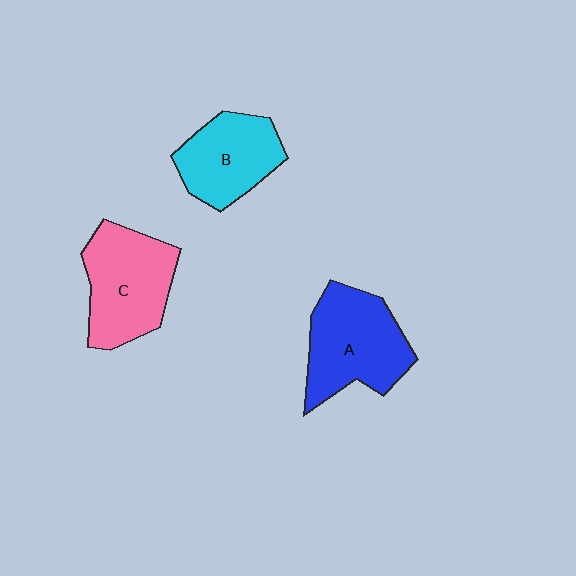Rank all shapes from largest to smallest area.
From largest to smallest: A (blue), C (pink), B (cyan).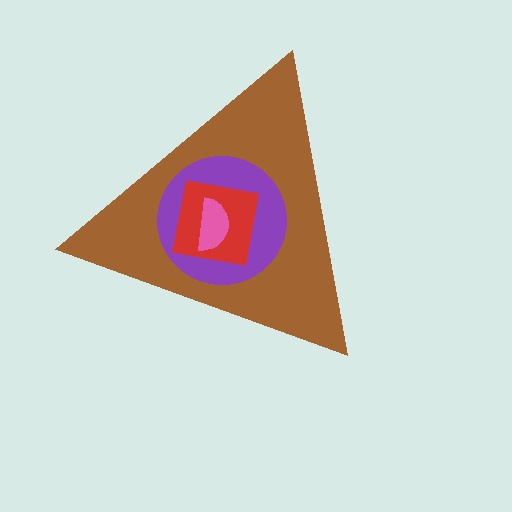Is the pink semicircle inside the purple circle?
Yes.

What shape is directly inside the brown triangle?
The purple circle.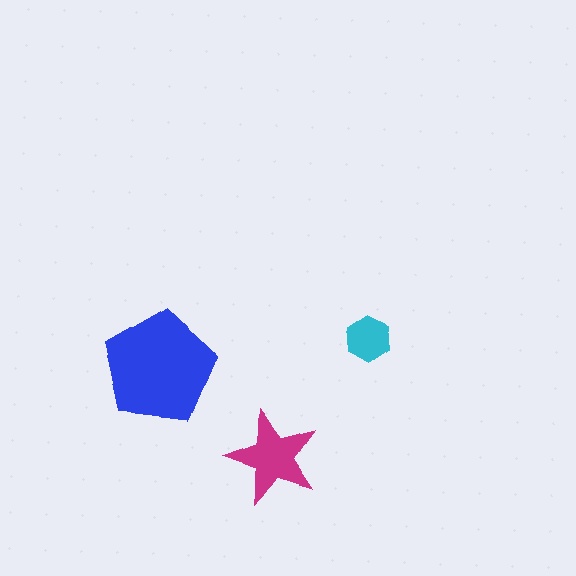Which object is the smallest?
The cyan hexagon.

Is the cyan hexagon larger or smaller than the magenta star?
Smaller.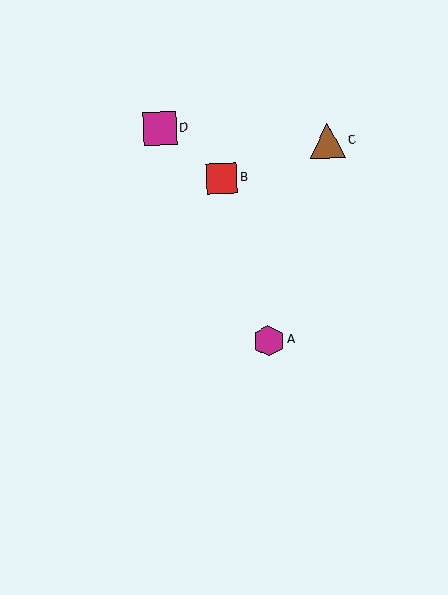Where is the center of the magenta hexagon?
The center of the magenta hexagon is at (269, 341).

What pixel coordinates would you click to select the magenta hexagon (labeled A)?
Click at (269, 341) to select the magenta hexagon A.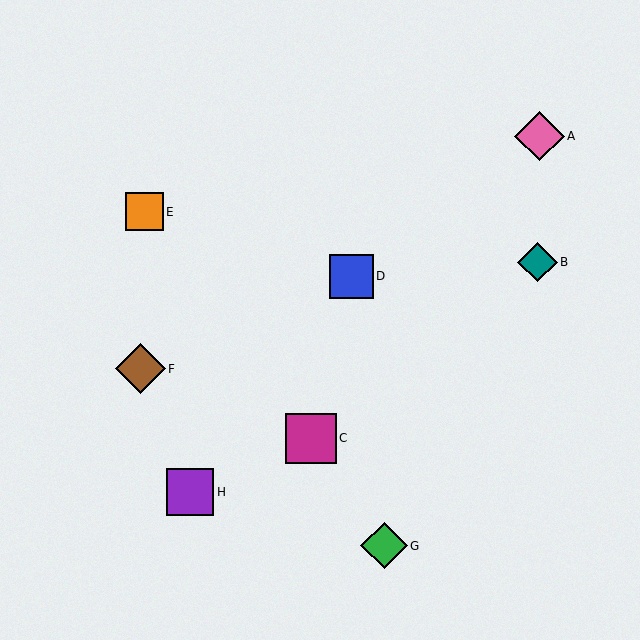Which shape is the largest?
The magenta square (labeled C) is the largest.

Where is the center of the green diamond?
The center of the green diamond is at (384, 546).